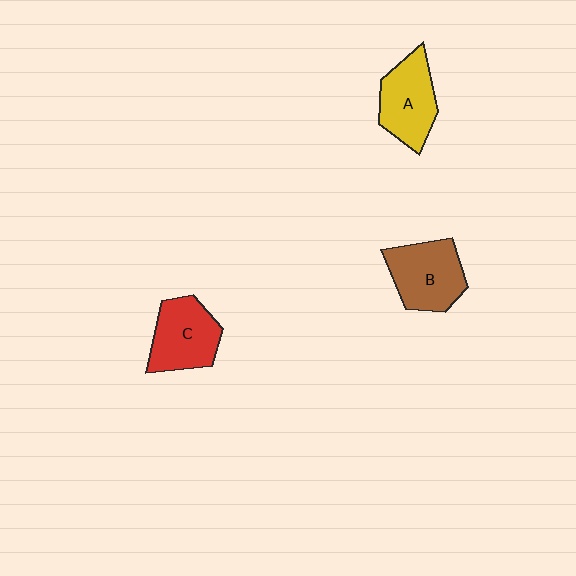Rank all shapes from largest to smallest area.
From largest to smallest: B (brown), C (red), A (yellow).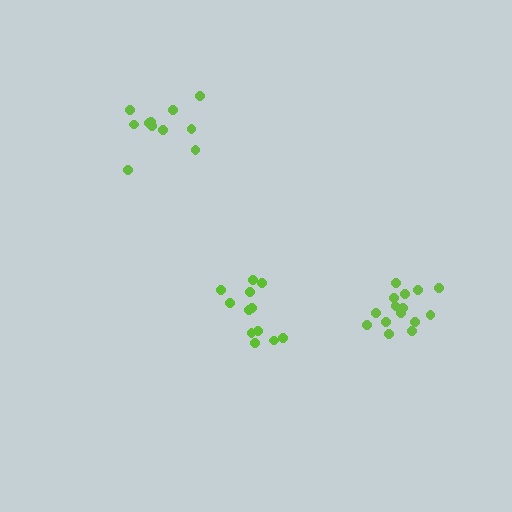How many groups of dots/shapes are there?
There are 3 groups.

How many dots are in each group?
Group 1: 13 dots, Group 2: 11 dots, Group 3: 15 dots (39 total).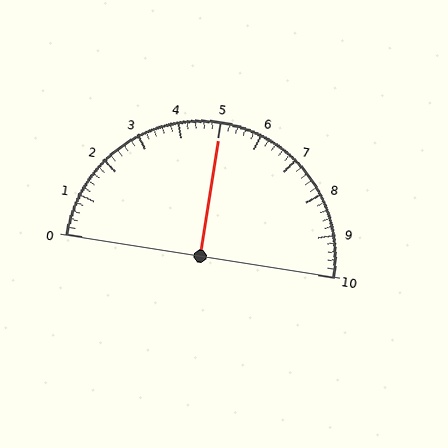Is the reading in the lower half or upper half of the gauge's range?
The reading is in the upper half of the range (0 to 10).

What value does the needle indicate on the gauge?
The needle indicates approximately 5.0.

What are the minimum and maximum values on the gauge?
The gauge ranges from 0 to 10.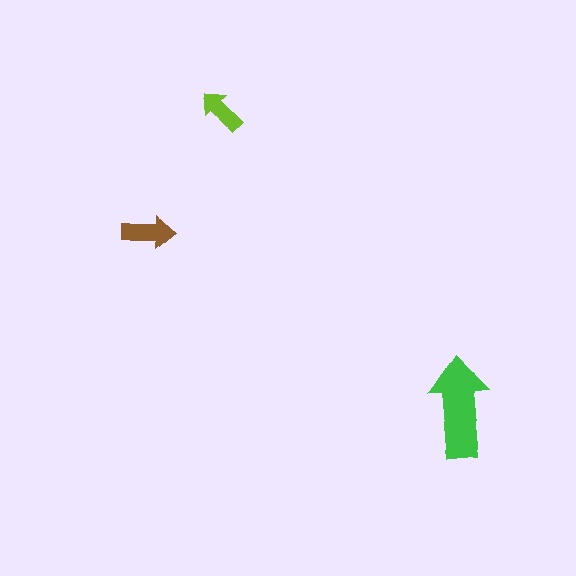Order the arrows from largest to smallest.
the green one, the brown one, the lime one.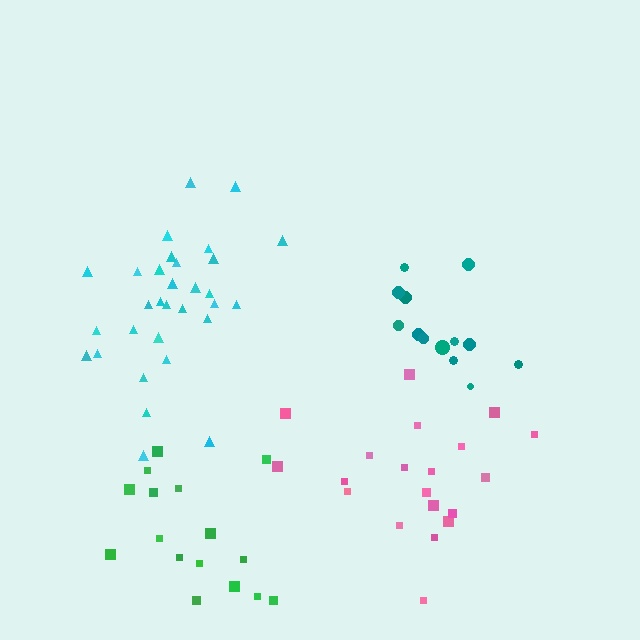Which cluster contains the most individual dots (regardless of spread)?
Cyan (31).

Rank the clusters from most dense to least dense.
teal, cyan, green, pink.